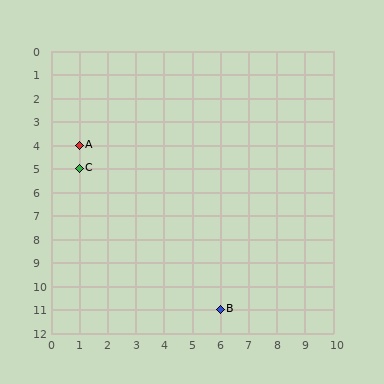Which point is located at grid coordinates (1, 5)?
Point C is at (1, 5).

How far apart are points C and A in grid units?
Points C and A are 1 row apart.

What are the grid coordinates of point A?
Point A is at grid coordinates (1, 4).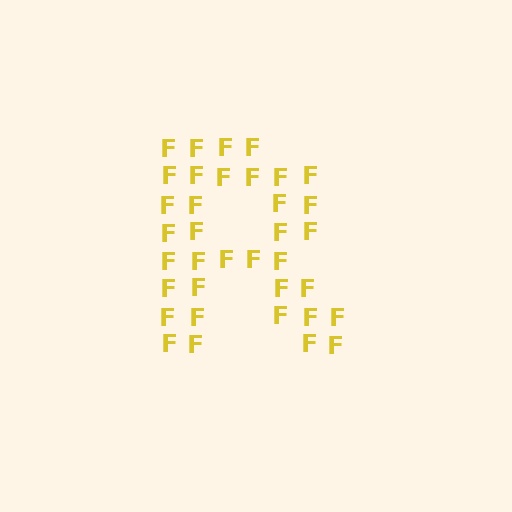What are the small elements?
The small elements are letter F's.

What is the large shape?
The large shape is the letter R.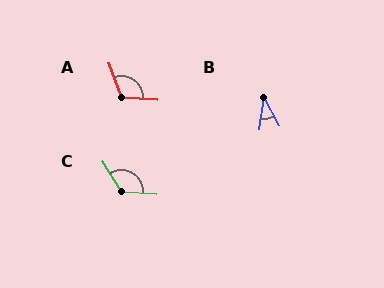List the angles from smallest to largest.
B (38°), A (113°), C (126°).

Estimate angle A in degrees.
Approximately 113 degrees.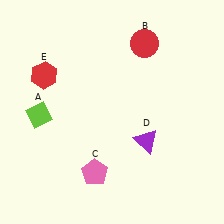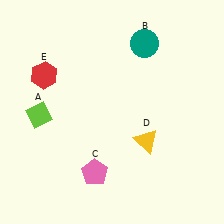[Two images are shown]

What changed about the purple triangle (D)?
In Image 1, D is purple. In Image 2, it changed to yellow.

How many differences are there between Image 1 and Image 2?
There are 2 differences between the two images.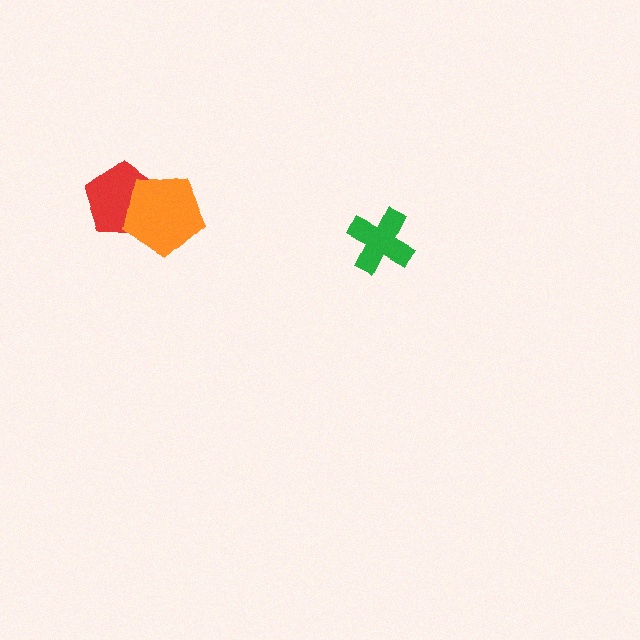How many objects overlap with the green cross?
0 objects overlap with the green cross.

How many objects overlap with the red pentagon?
1 object overlaps with the red pentagon.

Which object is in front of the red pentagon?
The orange pentagon is in front of the red pentagon.